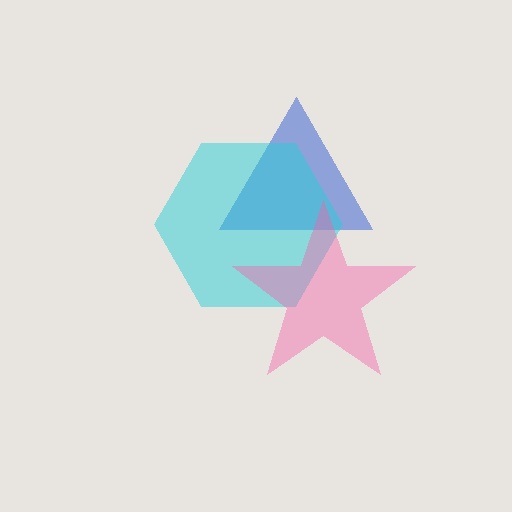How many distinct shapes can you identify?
There are 3 distinct shapes: a blue triangle, a cyan hexagon, a pink star.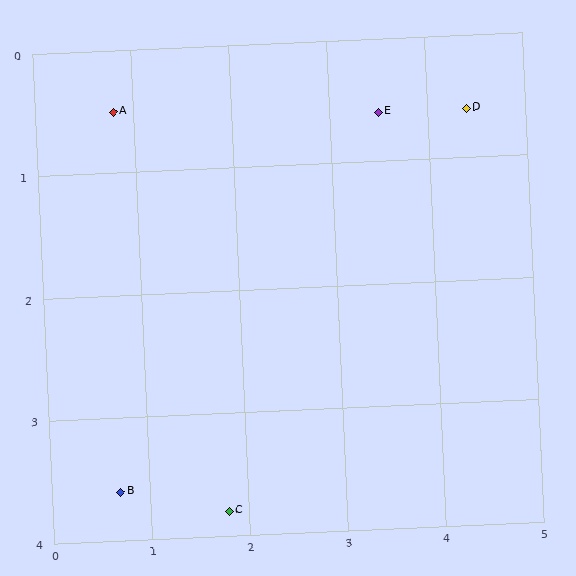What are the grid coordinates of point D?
Point D is at approximately (4.4, 0.6).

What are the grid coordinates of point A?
Point A is at approximately (0.8, 0.5).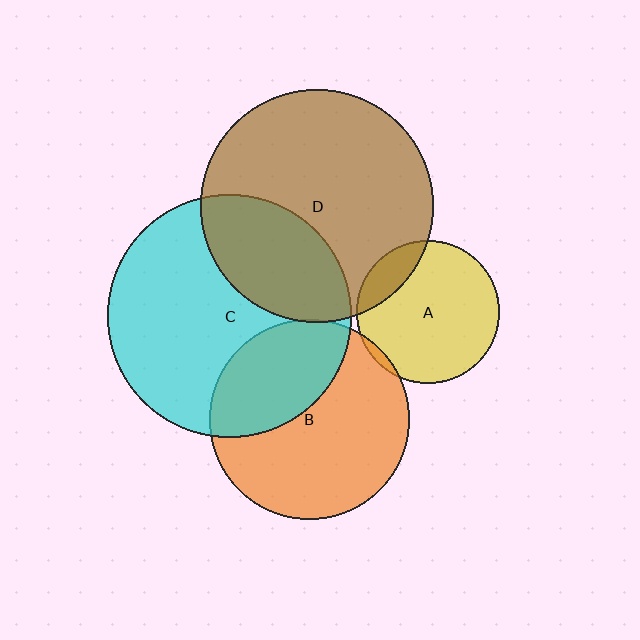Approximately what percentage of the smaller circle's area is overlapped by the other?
Approximately 30%.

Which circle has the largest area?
Circle C (cyan).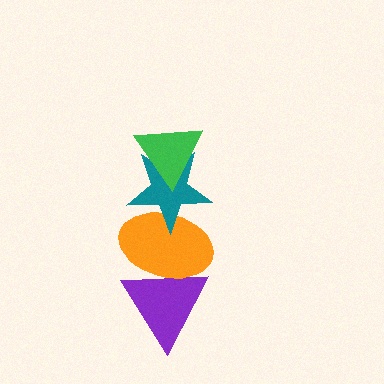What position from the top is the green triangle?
The green triangle is 1st from the top.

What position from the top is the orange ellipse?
The orange ellipse is 3rd from the top.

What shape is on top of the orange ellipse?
The teal star is on top of the orange ellipse.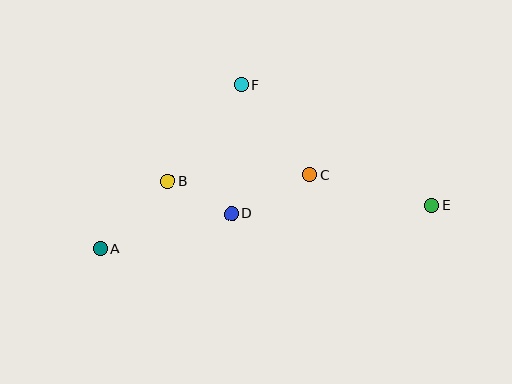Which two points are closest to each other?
Points B and D are closest to each other.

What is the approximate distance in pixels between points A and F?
The distance between A and F is approximately 216 pixels.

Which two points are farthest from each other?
Points A and E are farthest from each other.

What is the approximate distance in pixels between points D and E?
The distance between D and E is approximately 201 pixels.